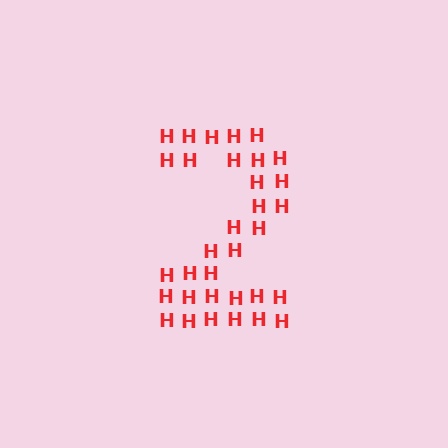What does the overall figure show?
The overall figure shows the digit 2.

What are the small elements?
The small elements are letter H's.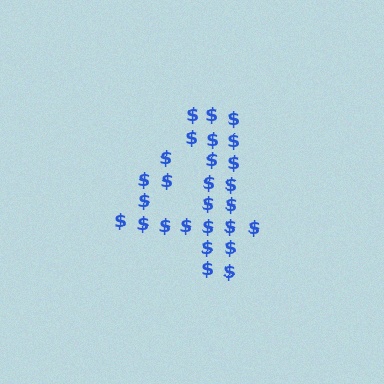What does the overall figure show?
The overall figure shows the digit 4.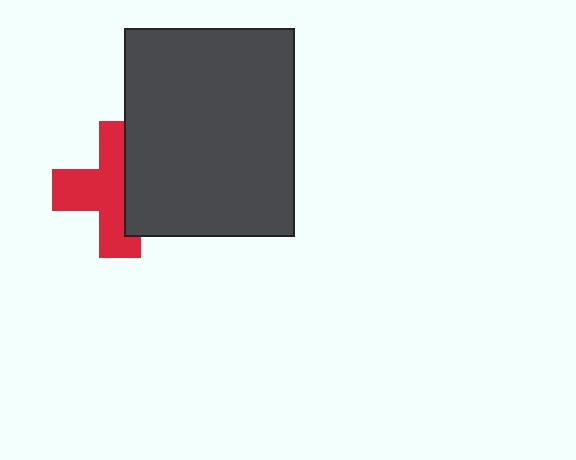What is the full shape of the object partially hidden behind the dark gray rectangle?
The partially hidden object is a red cross.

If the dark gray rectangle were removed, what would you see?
You would see the complete red cross.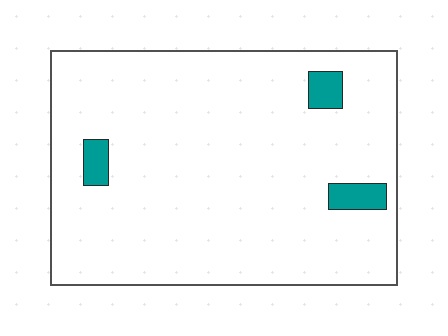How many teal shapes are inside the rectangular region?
3.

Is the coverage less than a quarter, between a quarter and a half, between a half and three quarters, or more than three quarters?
Less than a quarter.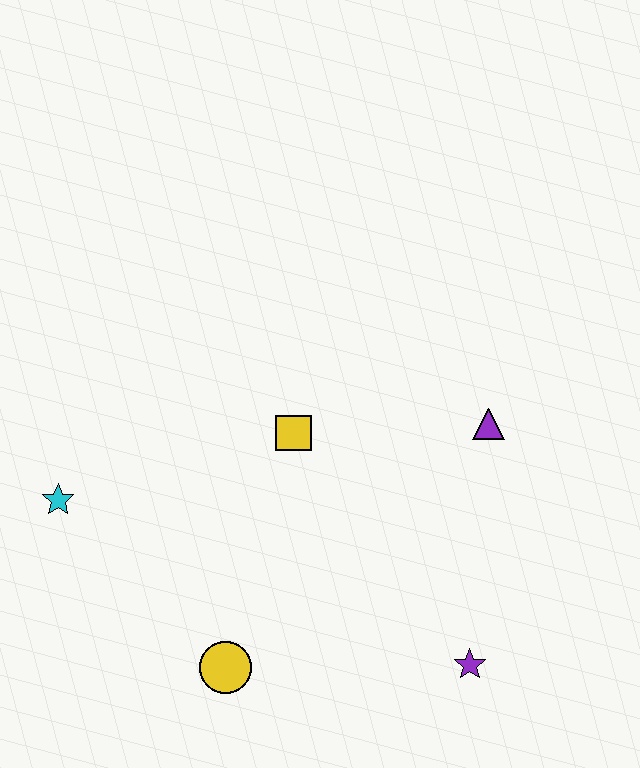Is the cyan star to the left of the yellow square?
Yes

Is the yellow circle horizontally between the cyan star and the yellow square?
Yes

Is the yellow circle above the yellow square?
No